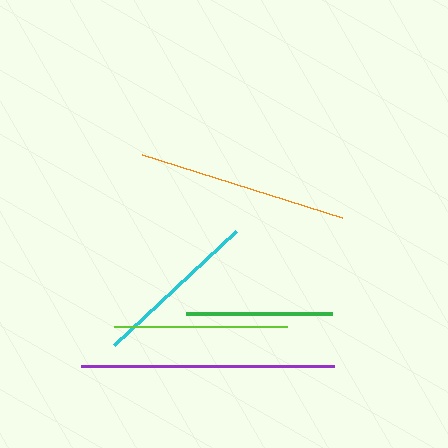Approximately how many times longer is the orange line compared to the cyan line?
The orange line is approximately 1.3 times the length of the cyan line.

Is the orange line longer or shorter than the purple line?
The purple line is longer than the orange line.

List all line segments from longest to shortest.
From longest to shortest: purple, orange, lime, cyan, green.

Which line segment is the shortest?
The green line is the shortest at approximately 145 pixels.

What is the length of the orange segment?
The orange segment is approximately 210 pixels long.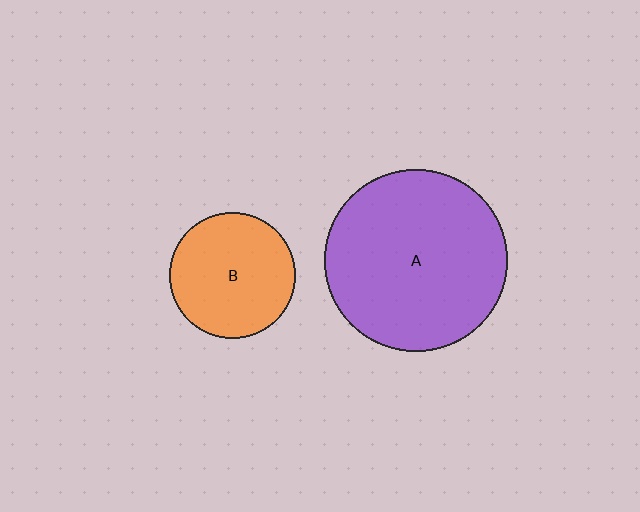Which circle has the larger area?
Circle A (purple).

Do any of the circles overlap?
No, none of the circles overlap.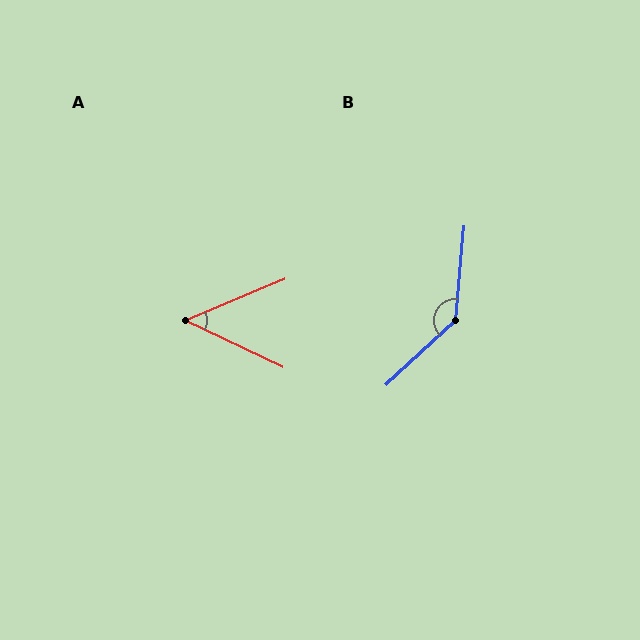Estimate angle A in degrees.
Approximately 48 degrees.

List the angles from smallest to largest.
A (48°), B (138°).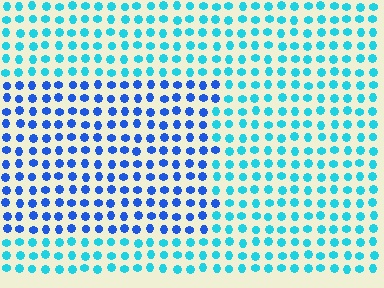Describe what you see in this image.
The image is filled with small cyan elements in a uniform arrangement. A rectangle-shaped region is visible where the elements are tinted to a slightly different hue, forming a subtle color boundary.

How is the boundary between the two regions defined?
The boundary is defined purely by a slight shift in hue (about 38 degrees). Spacing, size, and orientation are identical on both sides.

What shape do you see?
I see a rectangle.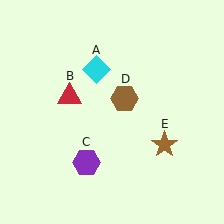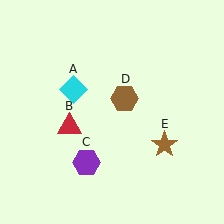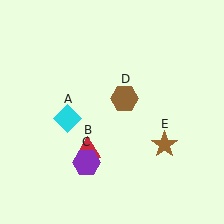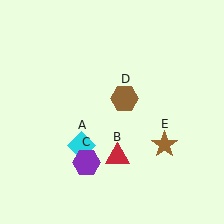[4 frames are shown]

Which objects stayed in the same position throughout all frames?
Purple hexagon (object C) and brown hexagon (object D) and brown star (object E) remained stationary.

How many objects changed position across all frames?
2 objects changed position: cyan diamond (object A), red triangle (object B).